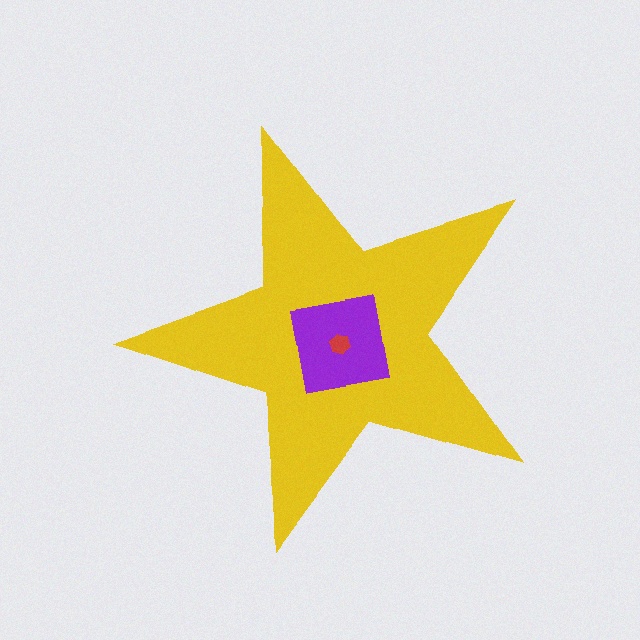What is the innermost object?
The red hexagon.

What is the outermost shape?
The yellow star.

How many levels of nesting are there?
3.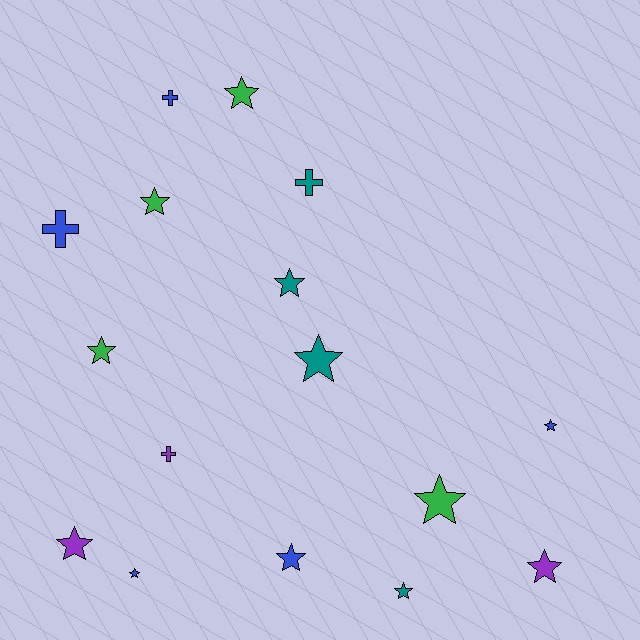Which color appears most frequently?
Blue, with 5 objects.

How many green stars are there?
There are 4 green stars.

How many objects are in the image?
There are 16 objects.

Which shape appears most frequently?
Star, with 12 objects.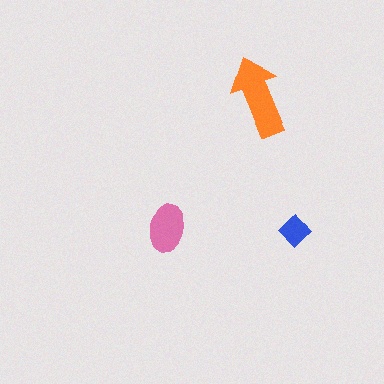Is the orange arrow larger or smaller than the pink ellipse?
Larger.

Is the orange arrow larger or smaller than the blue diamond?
Larger.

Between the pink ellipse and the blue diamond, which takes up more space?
The pink ellipse.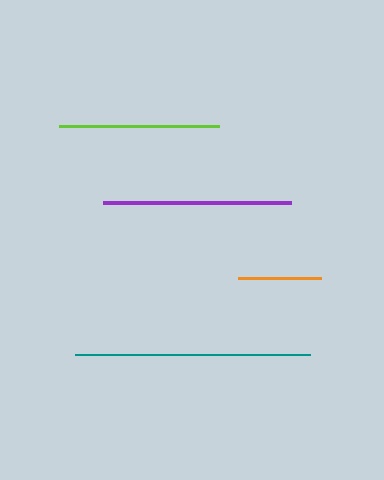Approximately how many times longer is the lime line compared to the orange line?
The lime line is approximately 1.9 times the length of the orange line.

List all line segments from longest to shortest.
From longest to shortest: teal, purple, lime, orange.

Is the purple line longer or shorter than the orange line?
The purple line is longer than the orange line.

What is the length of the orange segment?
The orange segment is approximately 83 pixels long.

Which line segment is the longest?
The teal line is the longest at approximately 235 pixels.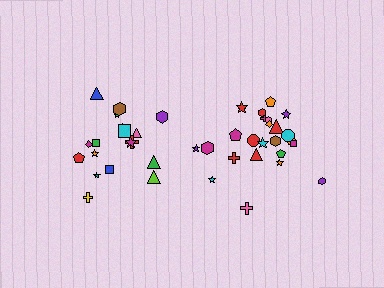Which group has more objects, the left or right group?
The right group.